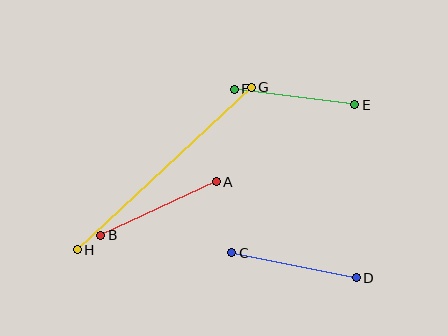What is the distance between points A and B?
The distance is approximately 127 pixels.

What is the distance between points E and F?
The distance is approximately 122 pixels.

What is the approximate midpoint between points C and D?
The midpoint is at approximately (294, 265) pixels.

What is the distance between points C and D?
The distance is approximately 127 pixels.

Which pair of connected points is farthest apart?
Points G and H are farthest apart.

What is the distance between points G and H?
The distance is approximately 238 pixels.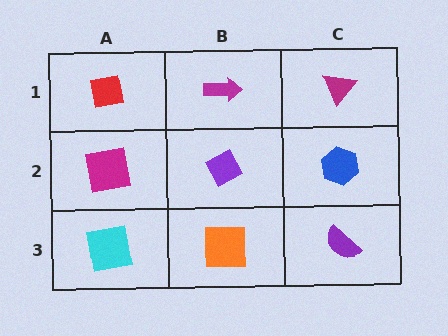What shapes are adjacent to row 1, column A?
A magenta square (row 2, column A), a magenta arrow (row 1, column B).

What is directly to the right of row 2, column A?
A purple diamond.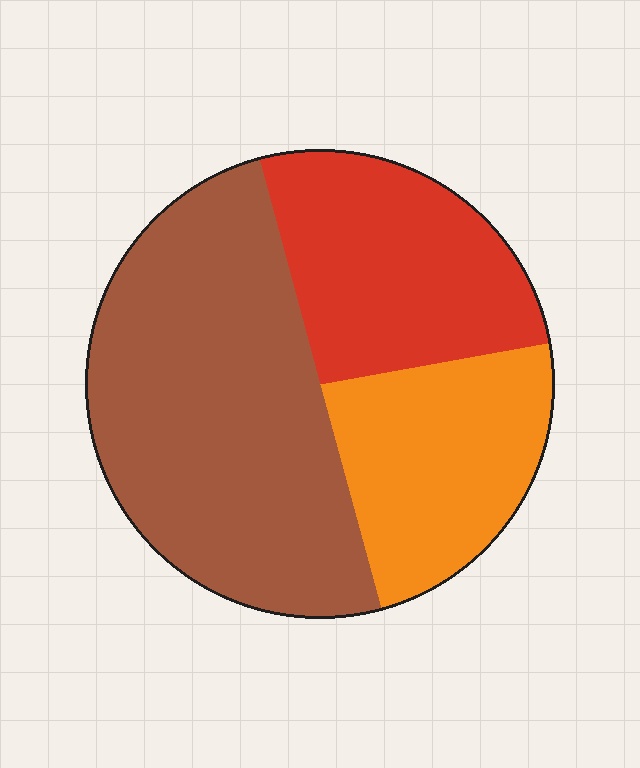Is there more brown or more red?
Brown.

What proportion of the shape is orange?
Orange takes up between a sixth and a third of the shape.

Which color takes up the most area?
Brown, at roughly 50%.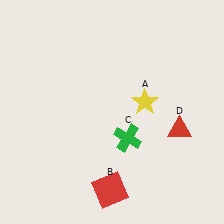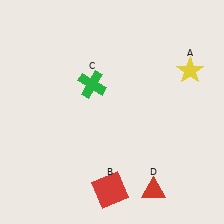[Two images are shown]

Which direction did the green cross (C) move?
The green cross (C) moved up.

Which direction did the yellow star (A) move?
The yellow star (A) moved right.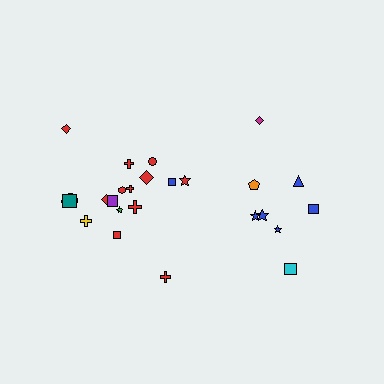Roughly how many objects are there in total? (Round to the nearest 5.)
Roughly 25 objects in total.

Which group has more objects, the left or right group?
The left group.